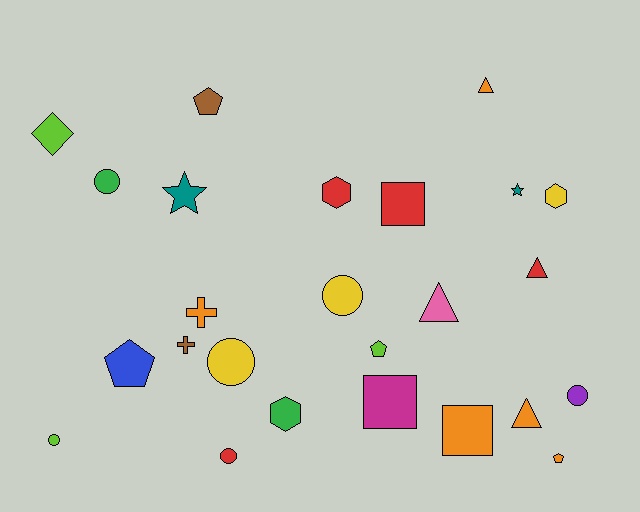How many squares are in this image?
There are 3 squares.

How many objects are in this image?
There are 25 objects.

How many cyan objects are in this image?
There are no cyan objects.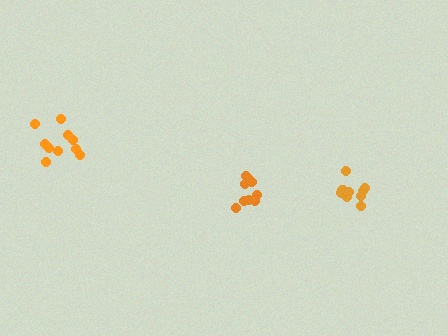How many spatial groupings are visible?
There are 3 spatial groupings.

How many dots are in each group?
Group 1: 9 dots, Group 2: 10 dots, Group 3: 9 dots (28 total).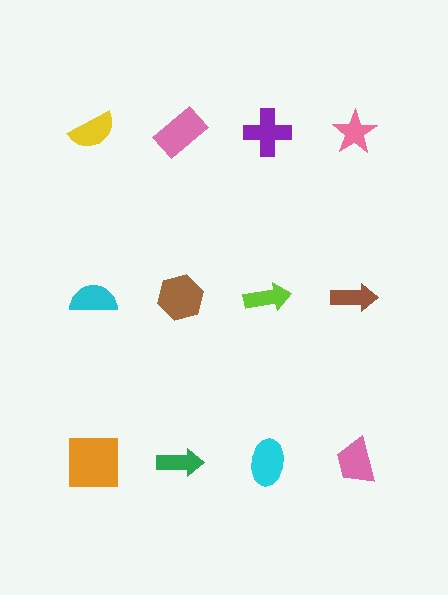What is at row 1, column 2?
A pink rectangle.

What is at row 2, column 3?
A lime arrow.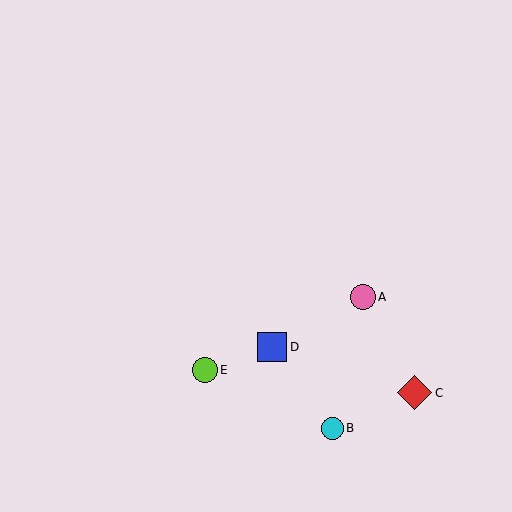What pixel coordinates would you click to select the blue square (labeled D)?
Click at (272, 347) to select the blue square D.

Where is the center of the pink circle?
The center of the pink circle is at (363, 297).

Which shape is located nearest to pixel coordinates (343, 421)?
The cyan circle (labeled B) at (333, 428) is nearest to that location.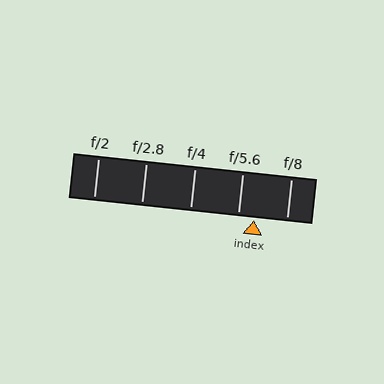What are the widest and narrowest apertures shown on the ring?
The widest aperture shown is f/2 and the narrowest is f/8.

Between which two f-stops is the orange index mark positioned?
The index mark is between f/5.6 and f/8.